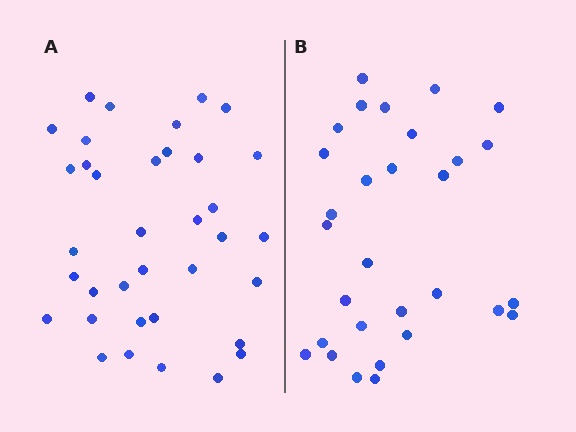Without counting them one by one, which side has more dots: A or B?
Region A (the left region) has more dots.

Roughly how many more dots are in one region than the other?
Region A has about 6 more dots than region B.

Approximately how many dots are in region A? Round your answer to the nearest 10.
About 40 dots. (The exact count is 36, which rounds to 40.)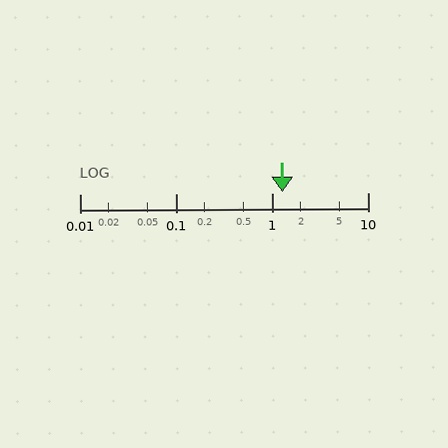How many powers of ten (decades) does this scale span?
The scale spans 3 decades, from 0.01 to 10.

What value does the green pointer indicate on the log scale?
The pointer indicates approximately 1.3.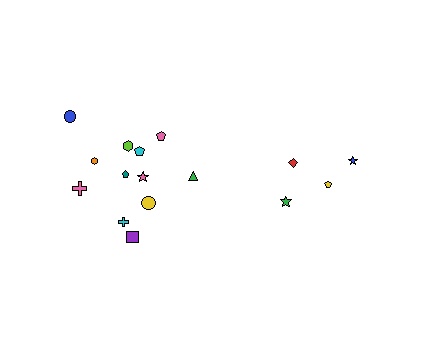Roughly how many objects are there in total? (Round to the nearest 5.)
Roughly 15 objects in total.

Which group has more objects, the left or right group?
The left group.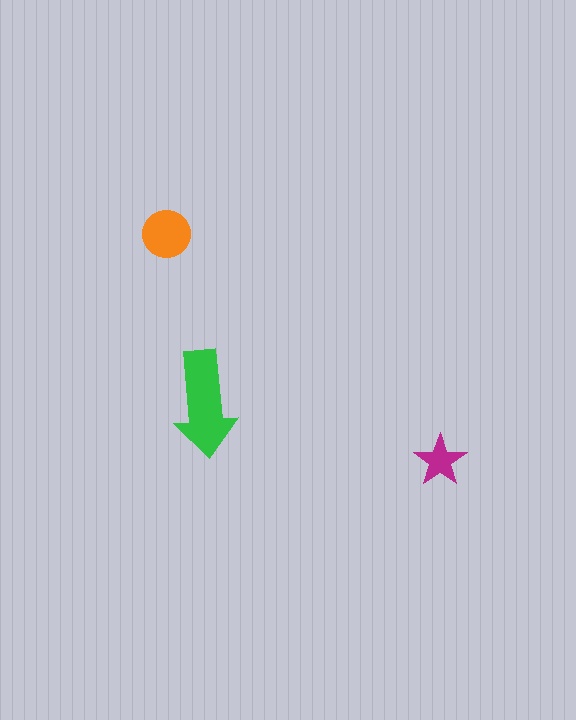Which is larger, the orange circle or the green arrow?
The green arrow.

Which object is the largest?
The green arrow.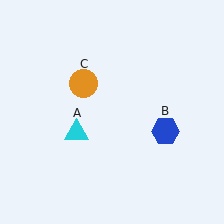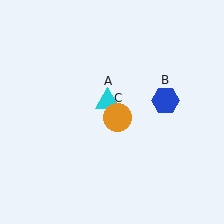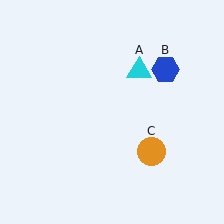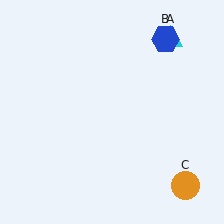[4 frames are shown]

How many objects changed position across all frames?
3 objects changed position: cyan triangle (object A), blue hexagon (object B), orange circle (object C).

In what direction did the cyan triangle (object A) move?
The cyan triangle (object A) moved up and to the right.